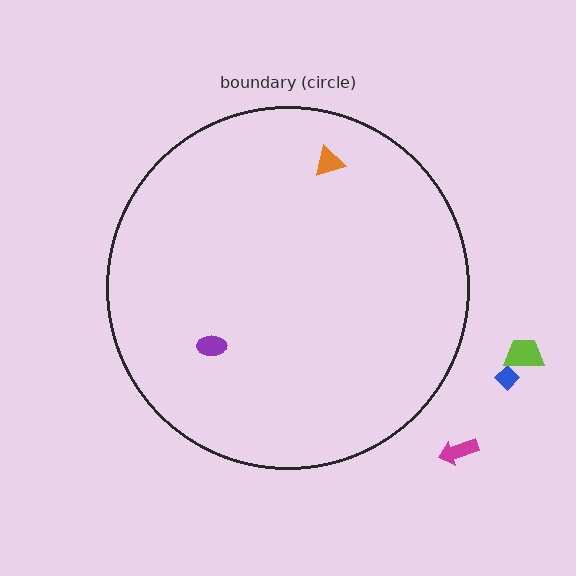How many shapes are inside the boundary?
2 inside, 3 outside.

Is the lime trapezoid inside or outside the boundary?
Outside.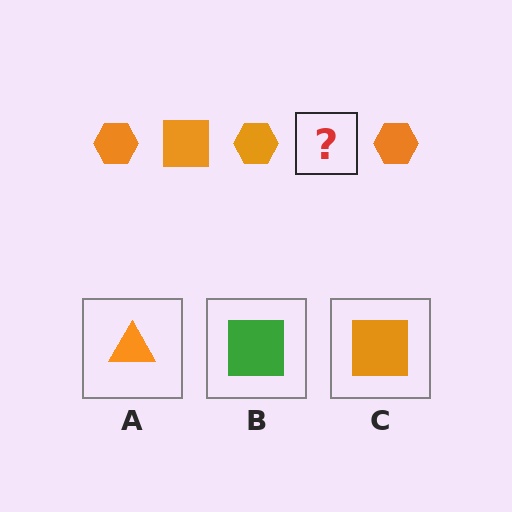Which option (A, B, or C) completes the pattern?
C.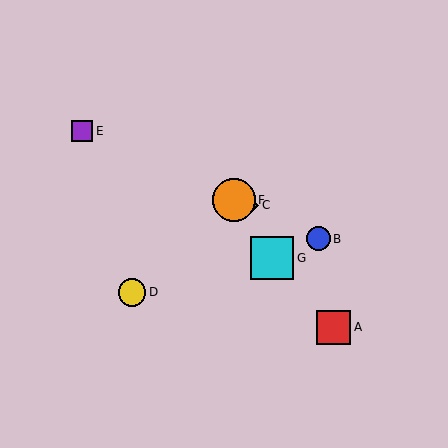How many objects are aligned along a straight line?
4 objects (B, C, E, F) are aligned along a straight line.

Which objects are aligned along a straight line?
Objects B, C, E, F are aligned along a straight line.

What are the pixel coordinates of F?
Object F is at (234, 200).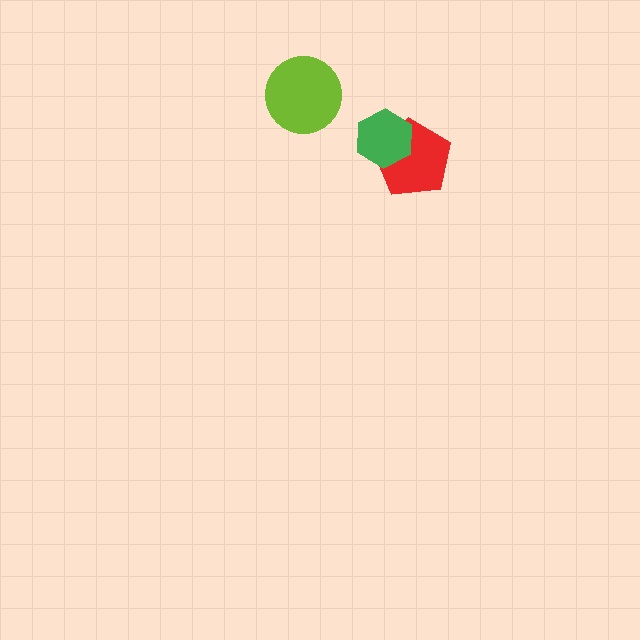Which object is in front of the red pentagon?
The green hexagon is in front of the red pentagon.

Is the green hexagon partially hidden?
No, no other shape covers it.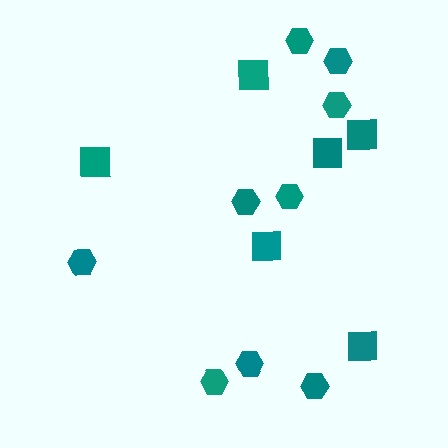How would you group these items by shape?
There are 2 groups: one group of squares (6) and one group of hexagons (9).